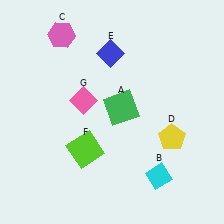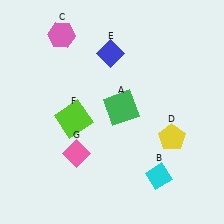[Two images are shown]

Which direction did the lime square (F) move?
The lime square (F) moved up.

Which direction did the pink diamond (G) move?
The pink diamond (G) moved down.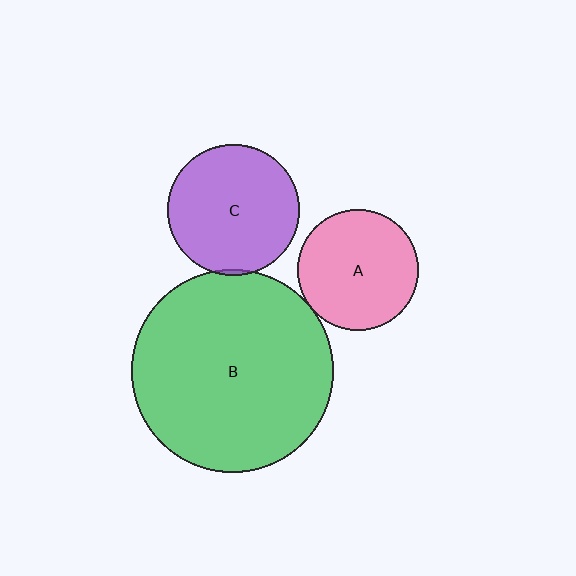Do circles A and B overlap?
Yes.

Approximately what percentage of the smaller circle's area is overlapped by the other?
Approximately 5%.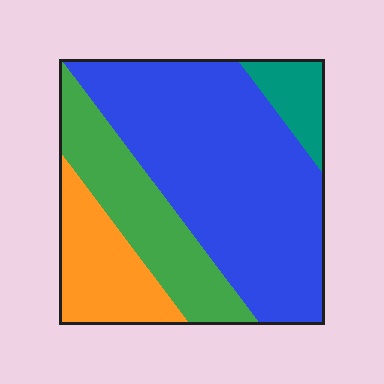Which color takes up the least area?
Teal, at roughly 5%.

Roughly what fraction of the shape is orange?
Orange covers 16% of the shape.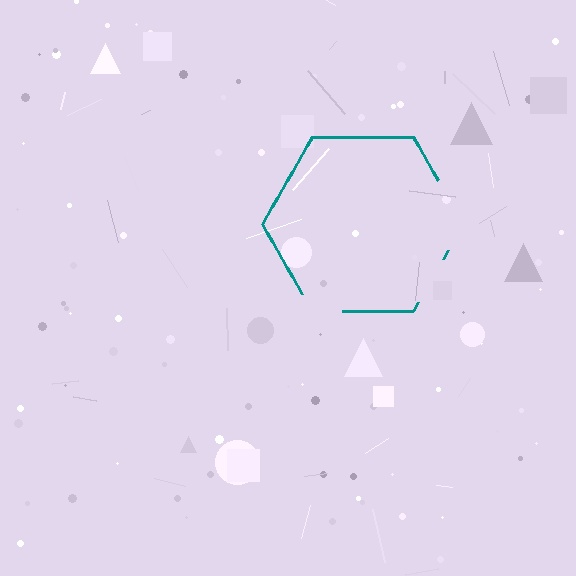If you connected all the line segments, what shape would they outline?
They would outline a hexagon.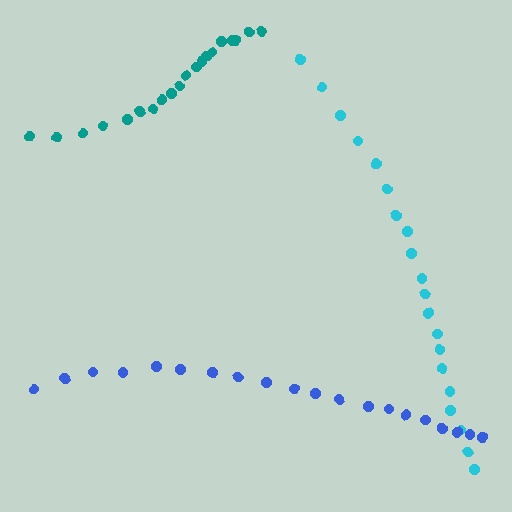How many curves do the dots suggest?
There are 3 distinct paths.